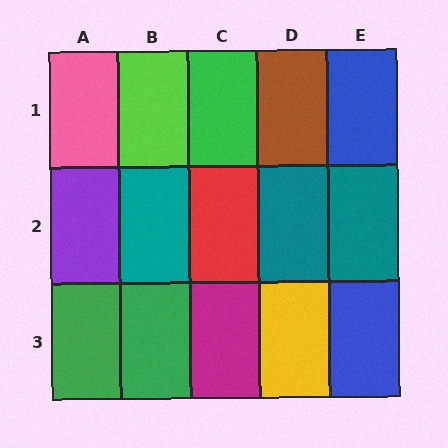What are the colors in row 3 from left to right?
Green, green, magenta, yellow, blue.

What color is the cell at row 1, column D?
Brown.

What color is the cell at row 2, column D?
Teal.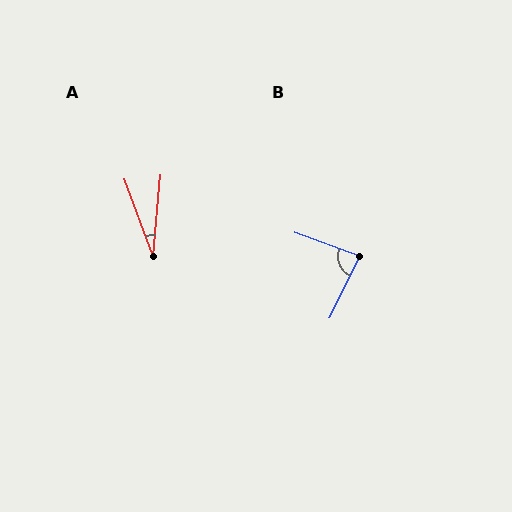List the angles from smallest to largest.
A (25°), B (84°).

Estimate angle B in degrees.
Approximately 84 degrees.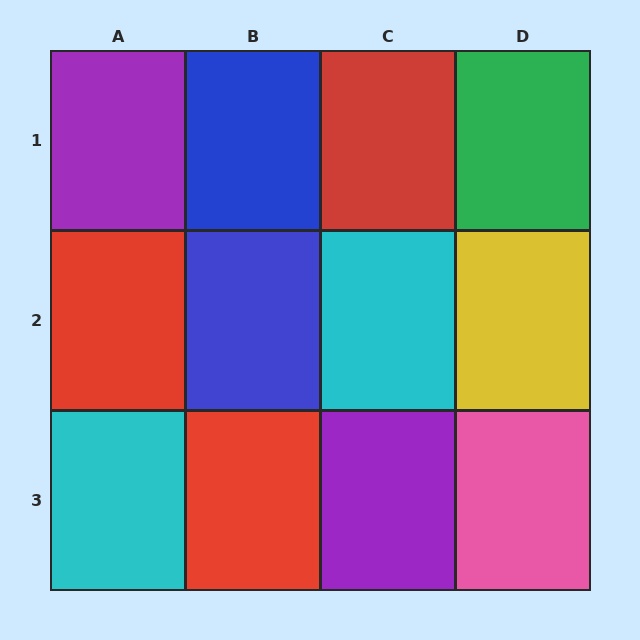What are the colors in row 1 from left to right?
Purple, blue, red, green.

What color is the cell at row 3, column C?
Purple.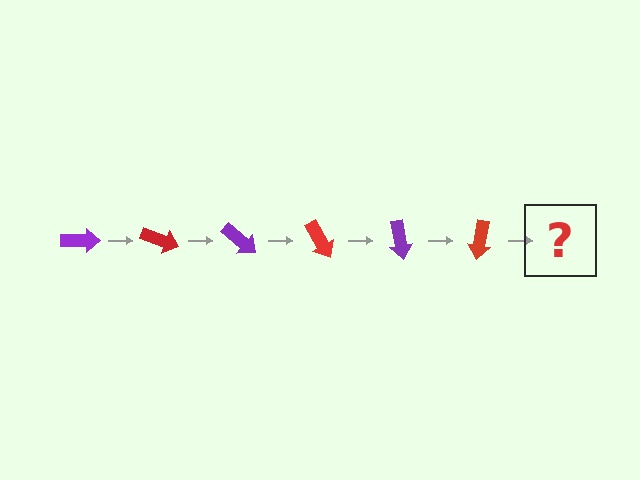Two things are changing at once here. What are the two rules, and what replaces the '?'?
The two rules are that it rotates 20 degrees each step and the color cycles through purple and red. The '?' should be a purple arrow, rotated 120 degrees from the start.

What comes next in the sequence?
The next element should be a purple arrow, rotated 120 degrees from the start.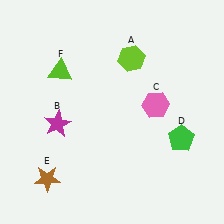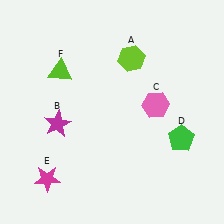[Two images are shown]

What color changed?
The star (E) changed from brown in Image 1 to magenta in Image 2.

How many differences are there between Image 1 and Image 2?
There is 1 difference between the two images.